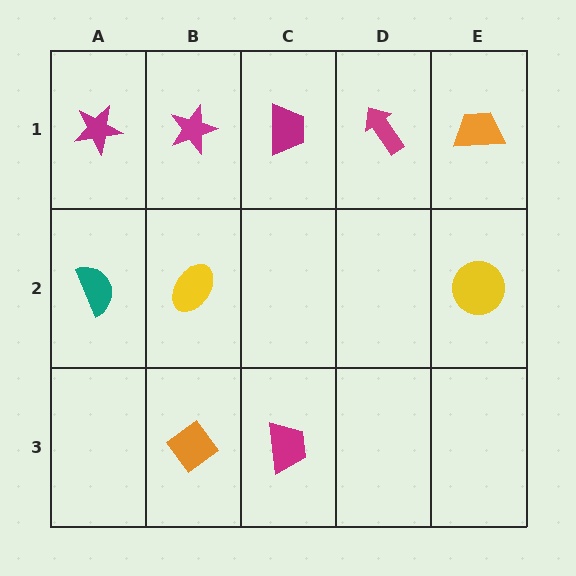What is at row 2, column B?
A yellow ellipse.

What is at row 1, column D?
A magenta arrow.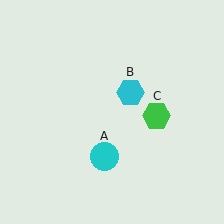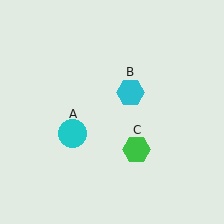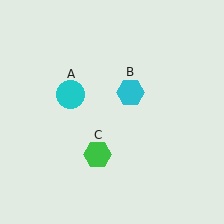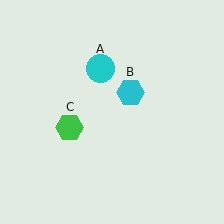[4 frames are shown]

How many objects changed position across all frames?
2 objects changed position: cyan circle (object A), green hexagon (object C).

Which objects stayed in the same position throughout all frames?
Cyan hexagon (object B) remained stationary.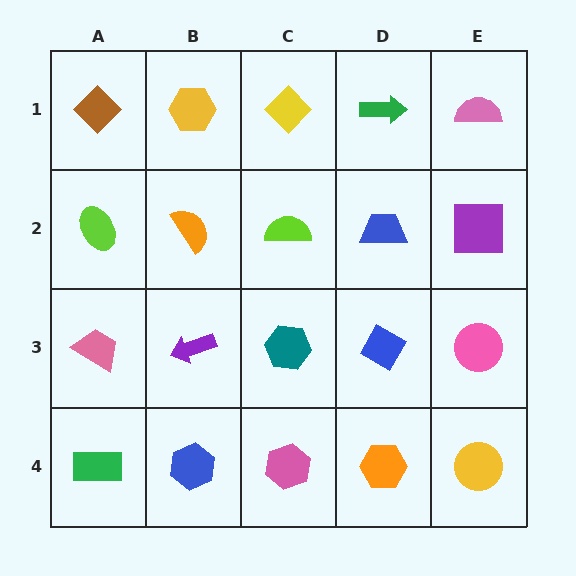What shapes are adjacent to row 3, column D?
A blue trapezoid (row 2, column D), an orange hexagon (row 4, column D), a teal hexagon (row 3, column C), a pink circle (row 3, column E).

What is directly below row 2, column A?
A pink trapezoid.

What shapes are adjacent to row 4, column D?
A blue diamond (row 3, column D), a pink hexagon (row 4, column C), a yellow circle (row 4, column E).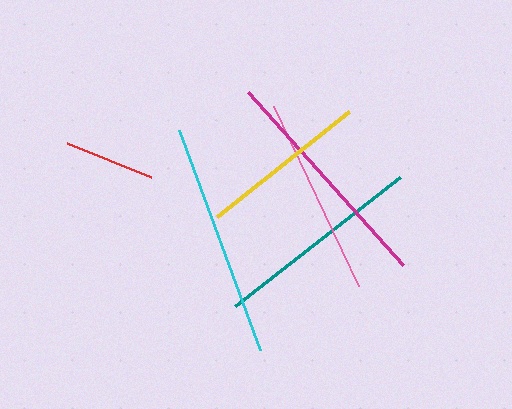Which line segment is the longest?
The cyan line is the longest at approximately 234 pixels.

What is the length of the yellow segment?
The yellow segment is approximately 169 pixels long.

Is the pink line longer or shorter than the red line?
The pink line is longer than the red line.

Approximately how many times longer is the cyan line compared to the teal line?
The cyan line is approximately 1.1 times the length of the teal line.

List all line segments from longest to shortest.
From longest to shortest: cyan, magenta, teal, pink, yellow, red.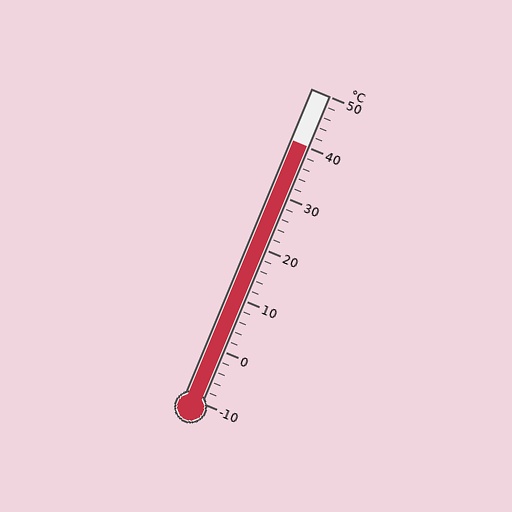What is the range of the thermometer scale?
The thermometer scale ranges from -10°C to 50°C.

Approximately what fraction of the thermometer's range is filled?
The thermometer is filled to approximately 85% of its range.